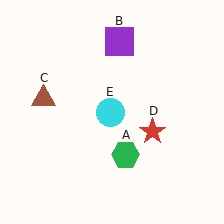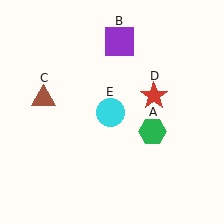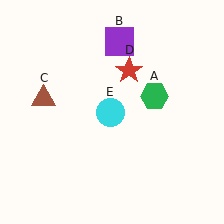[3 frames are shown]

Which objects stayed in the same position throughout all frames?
Purple square (object B) and brown triangle (object C) and cyan circle (object E) remained stationary.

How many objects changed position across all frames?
2 objects changed position: green hexagon (object A), red star (object D).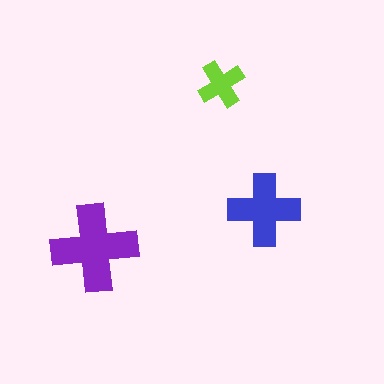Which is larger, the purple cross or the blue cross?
The purple one.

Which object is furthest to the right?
The blue cross is rightmost.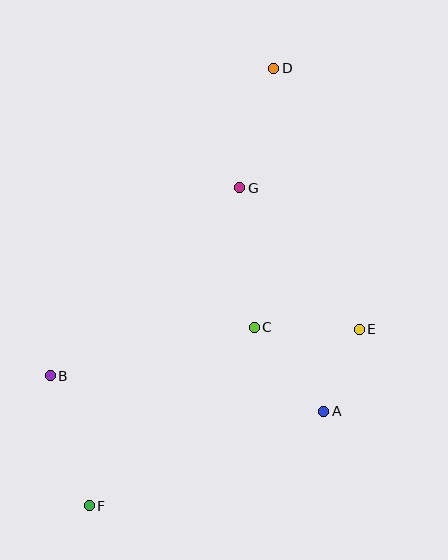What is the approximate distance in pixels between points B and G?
The distance between B and G is approximately 267 pixels.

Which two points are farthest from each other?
Points D and F are farthest from each other.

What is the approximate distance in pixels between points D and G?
The distance between D and G is approximately 124 pixels.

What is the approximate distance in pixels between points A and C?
The distance between A and C is approximately 109 pixels.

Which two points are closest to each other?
Points A and E are closest to each other.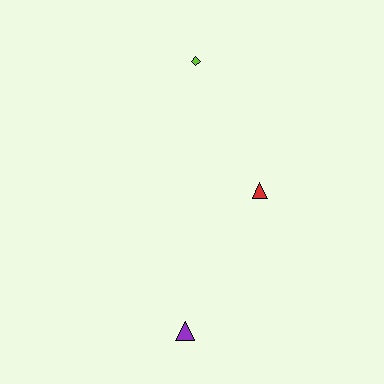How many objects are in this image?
There are 3 objects.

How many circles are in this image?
There are no circles.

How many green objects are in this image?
There are no green objects.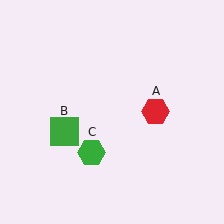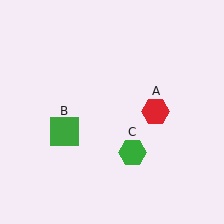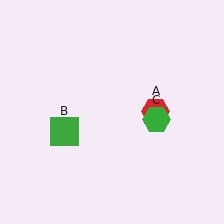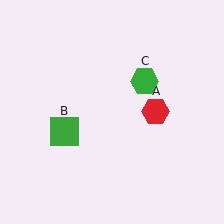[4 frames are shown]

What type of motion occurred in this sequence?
The green hexagon (object C) rotated counterclockwise around the center of the scene.